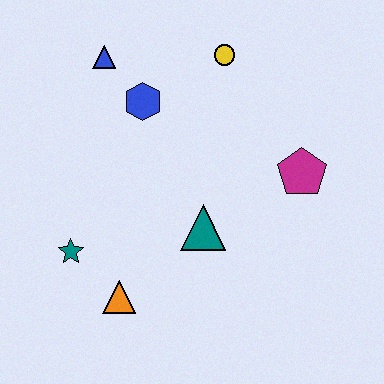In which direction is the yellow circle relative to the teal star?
The yellow circle is above the teal star.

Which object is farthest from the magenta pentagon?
The teal star is farthest from the magenta pentagon.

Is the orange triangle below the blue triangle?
Yes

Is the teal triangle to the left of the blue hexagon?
No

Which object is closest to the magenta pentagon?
The teal triangle is closest to the magenta pentagon.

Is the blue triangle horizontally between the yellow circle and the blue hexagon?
No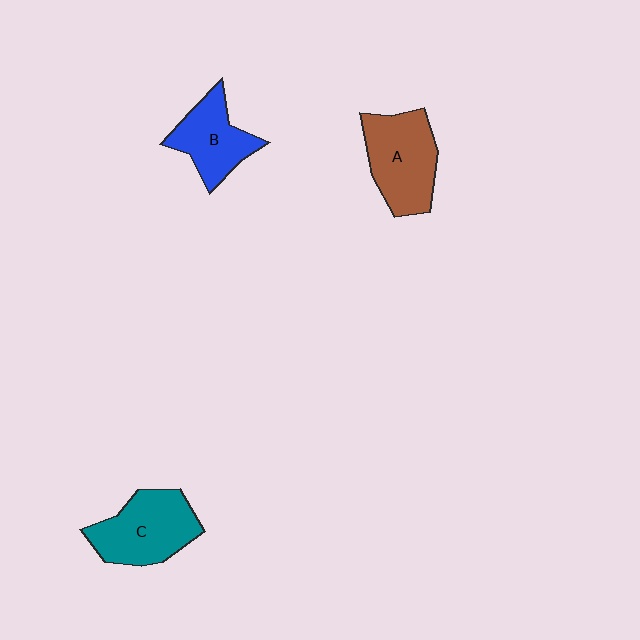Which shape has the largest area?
Shape A (brown).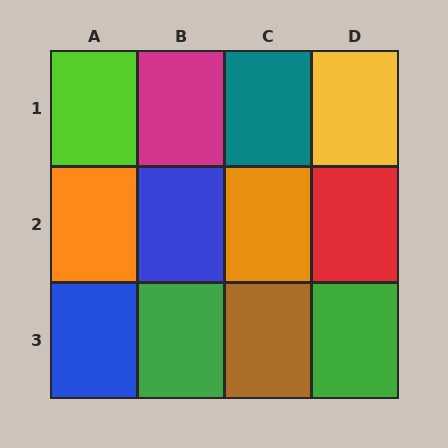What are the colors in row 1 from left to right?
Lime, magenta, teal, yellow.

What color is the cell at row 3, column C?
Brown.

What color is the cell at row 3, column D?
Green.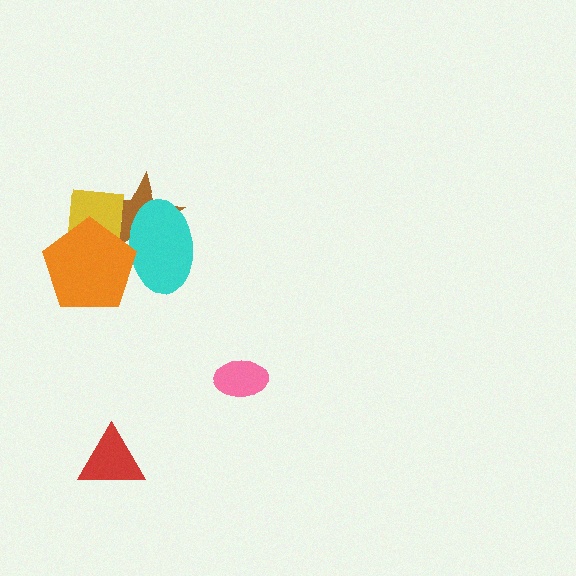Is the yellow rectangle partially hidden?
Yes, it is partially covered by another shape.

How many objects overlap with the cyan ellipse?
3 objects overlap with the cyan ellipse.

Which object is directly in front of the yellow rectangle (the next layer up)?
The cyan ellipse is directly in front of the yellow rectangle.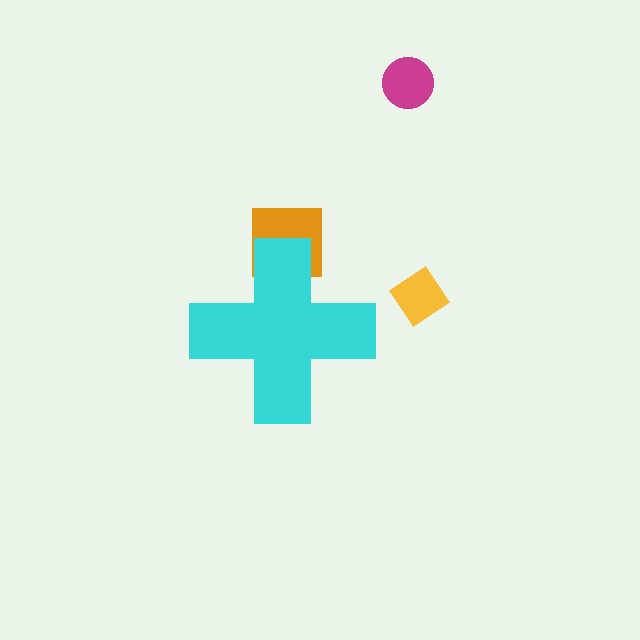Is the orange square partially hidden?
Yes, the orange square is partially hidden behind the cyan cross.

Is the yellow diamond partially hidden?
No, the yellow diamond is fully visible.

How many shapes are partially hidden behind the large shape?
1 shape is partially hidden.